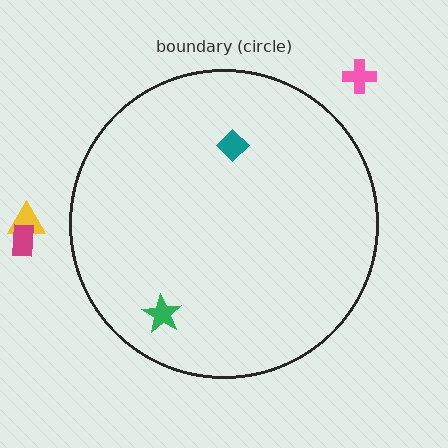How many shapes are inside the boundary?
2 inside, 3 outside.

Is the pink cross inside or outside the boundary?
Outside.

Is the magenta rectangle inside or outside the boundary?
Outside.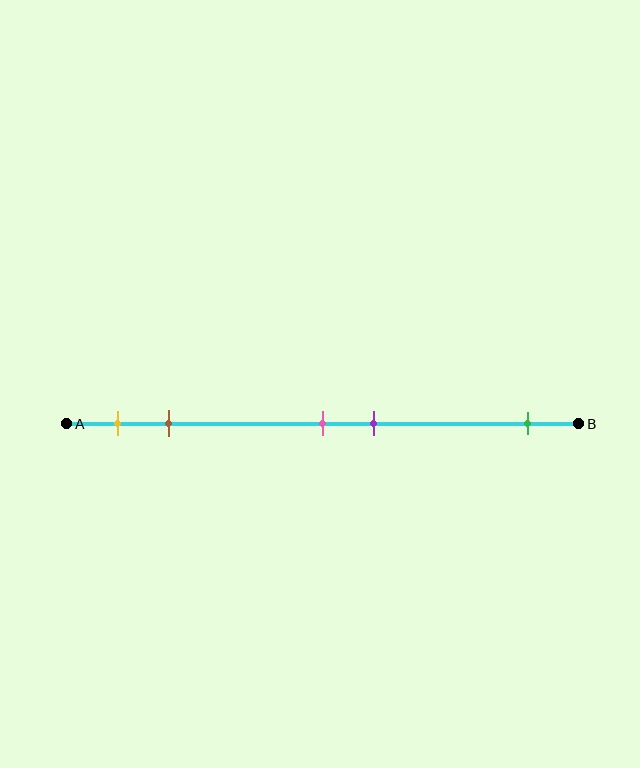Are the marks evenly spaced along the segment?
No, the marks are not evenly spaced.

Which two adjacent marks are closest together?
The pink and purple marks are the closest adjacent pair.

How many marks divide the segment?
There are 5 marks dividing the segment.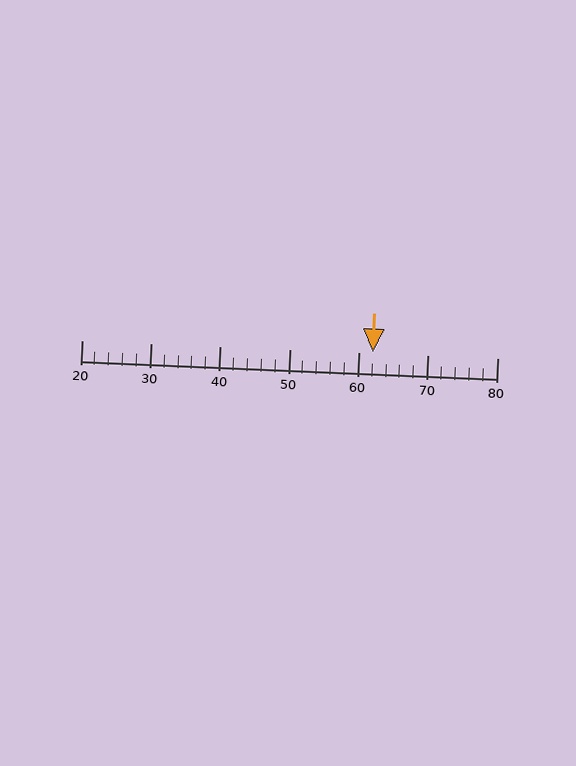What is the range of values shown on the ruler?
The ruler shows values from 20 to 80.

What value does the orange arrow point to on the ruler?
The orange arrow points to approximately 62.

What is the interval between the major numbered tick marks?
The major tick marks are spaced 10 units apart.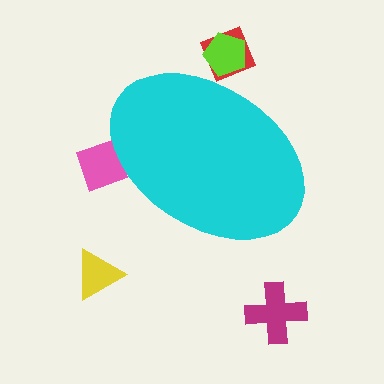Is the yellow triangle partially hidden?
No, the yellow triangle is fully visible.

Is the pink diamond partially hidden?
Yes, the pink diamond is partially hidden behind the cyan ellipse.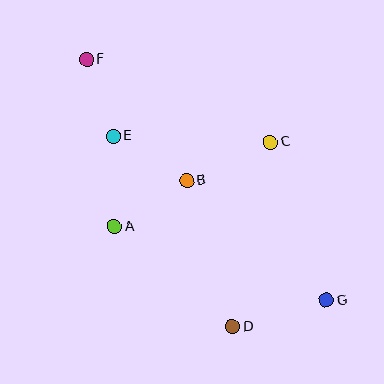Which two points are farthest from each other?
Points F and G are farthest from each other.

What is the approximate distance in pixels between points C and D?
The distance between C and D is approximately 188 pixels.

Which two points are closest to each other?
Points E and F are closest to each other.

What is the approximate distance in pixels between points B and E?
The distance between B and E is approximately 86 pixels.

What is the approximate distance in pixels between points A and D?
The distance between A and D is approximately 155 pixels.